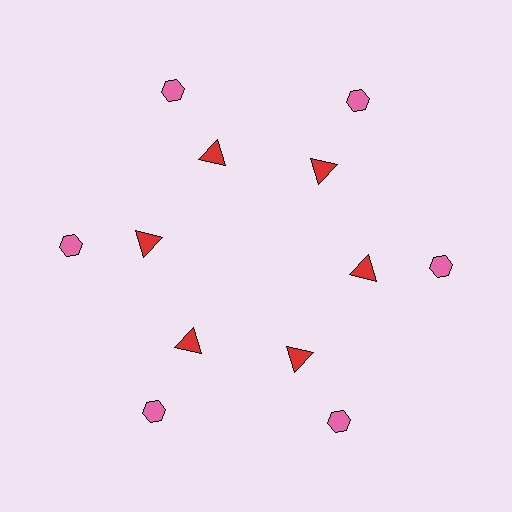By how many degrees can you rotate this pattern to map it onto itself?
The pattern maps onto itself every 60 degrees of rotation.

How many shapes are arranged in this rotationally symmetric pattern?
There are 12 shapes, arranged in 6 groups of 2.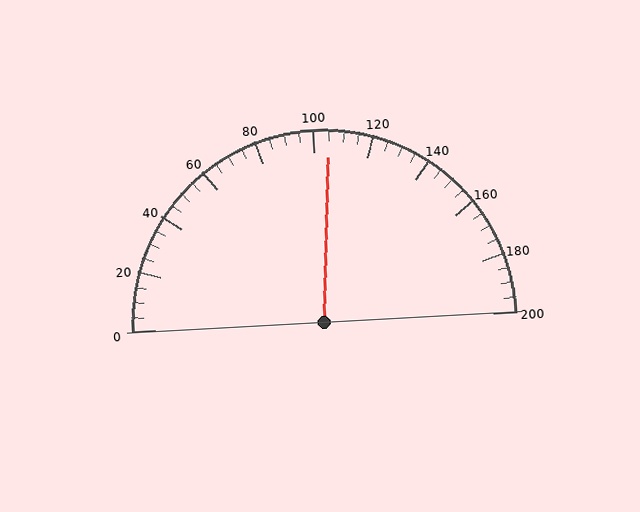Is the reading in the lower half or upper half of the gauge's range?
The reading is in the upper half of the range (0 to 200).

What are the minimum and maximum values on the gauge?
The gauge ranges from 0 to 200.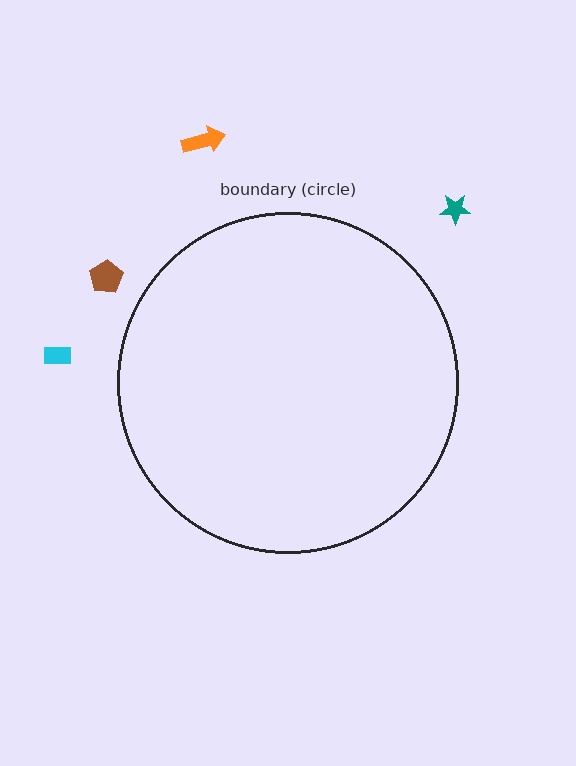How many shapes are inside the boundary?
0 inside, 4 outside.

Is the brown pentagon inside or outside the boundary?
Outside.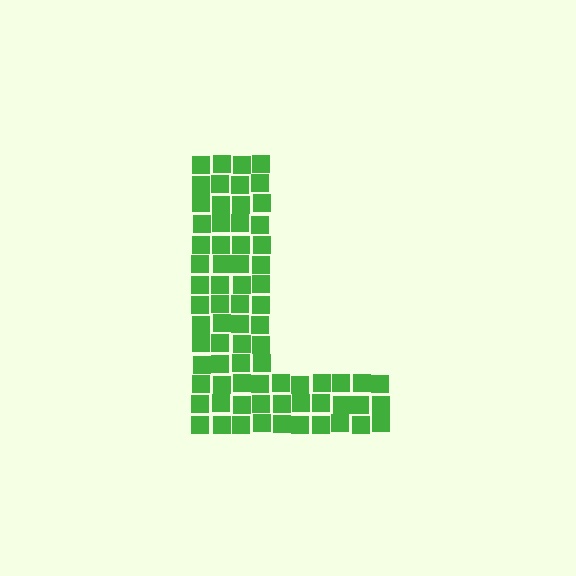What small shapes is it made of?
It is made of small squares.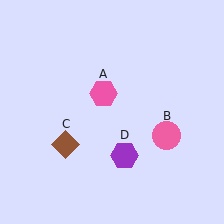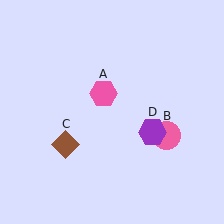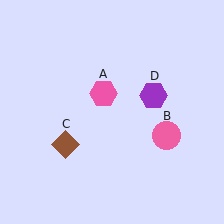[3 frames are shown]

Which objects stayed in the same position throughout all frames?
Pink hexagon (object A) and pink circle (object B) and brown diamond (object C) remained stationary.